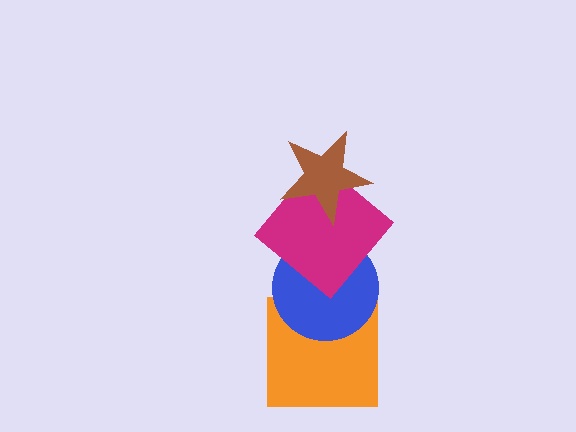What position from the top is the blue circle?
The blue circle is 3rd from the top.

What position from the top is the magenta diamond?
The magenta diamond is 2nd from the top.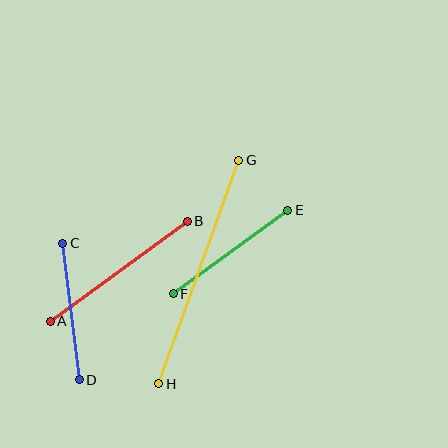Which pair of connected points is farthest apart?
Points G and H are farthest apart.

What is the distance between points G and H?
The distance is approximately 237 pixels.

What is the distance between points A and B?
The distance is approximately 170 pixels.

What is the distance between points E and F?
The distance is approximately 142 pixels.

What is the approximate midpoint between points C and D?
The midpoint is at approximately (71, 311) pixels.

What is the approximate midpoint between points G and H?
The midpoint is at approximately (199, 272) pixels.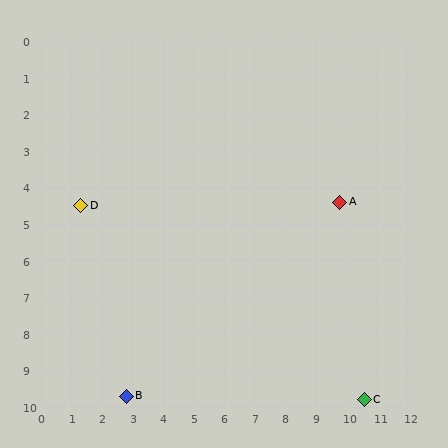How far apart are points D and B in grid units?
Points D and B are about 5.4 grid units apart.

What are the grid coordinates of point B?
Point B is at approximately (2.8, 9.7).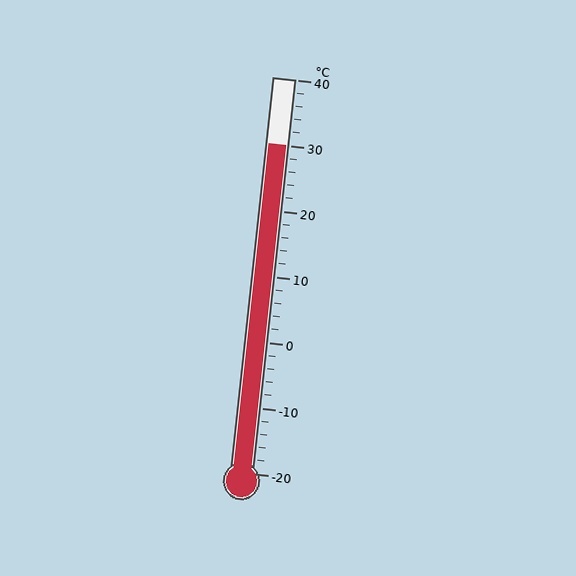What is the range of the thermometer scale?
The thermometer scale ranges from -20°C to 40°C.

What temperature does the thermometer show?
The thermometer shows approximately 30°C.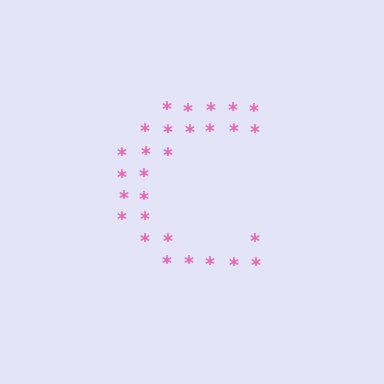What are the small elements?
The small elements are asterisks.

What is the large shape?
The large shape is the letter C.